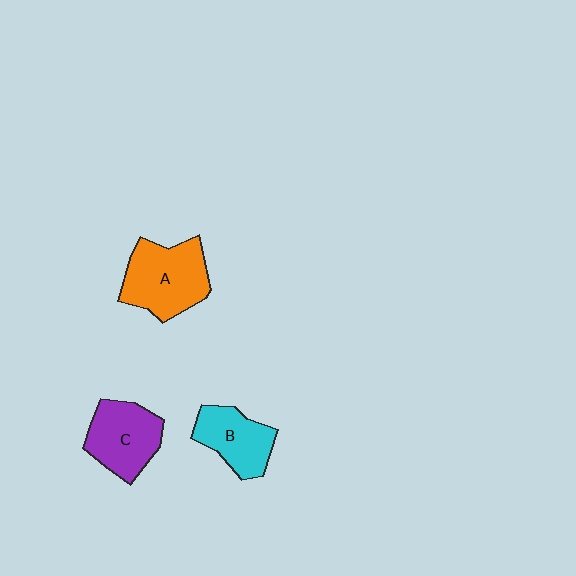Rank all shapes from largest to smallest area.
From largest to smallest: A (orange), C (purple), B (cyan).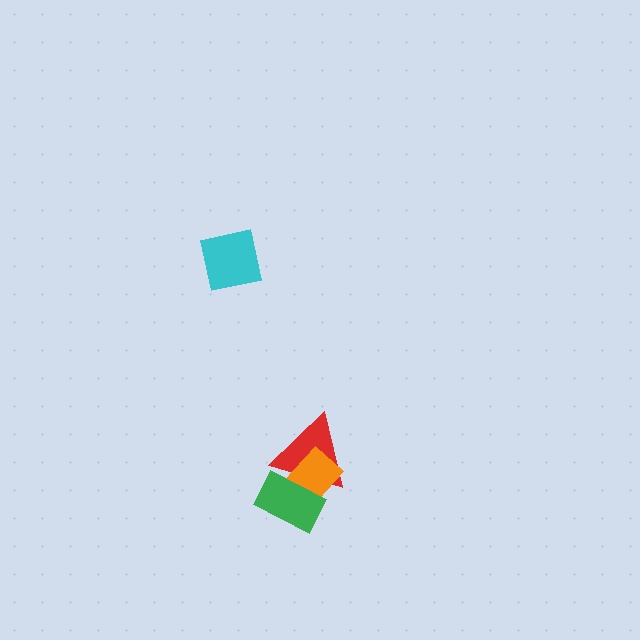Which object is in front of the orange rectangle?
The green rectangle is in front of the orange rectangle.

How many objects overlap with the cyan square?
0 objects overlap with the cyan square.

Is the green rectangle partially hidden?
No, no other shape covers it.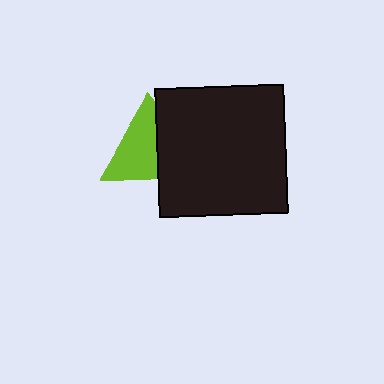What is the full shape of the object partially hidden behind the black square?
The partially hidden object is a lime triangle.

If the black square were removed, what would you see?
You would see the complete lime triangle.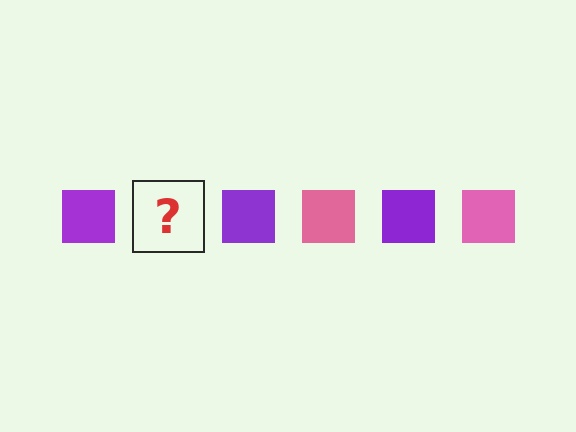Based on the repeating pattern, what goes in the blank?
The blank should be a pink square.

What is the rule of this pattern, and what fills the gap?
The rule is that the pattern cycles through purple, pink squares. The gap should be filled with a pink square.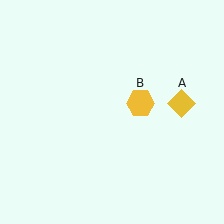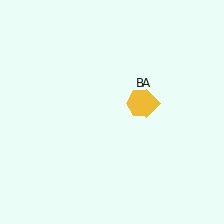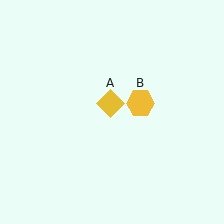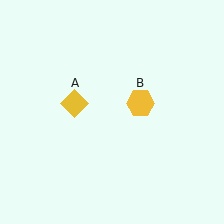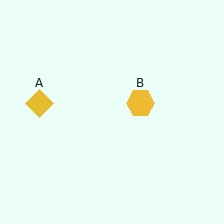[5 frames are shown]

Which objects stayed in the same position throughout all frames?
Yellow hexagon (object B) remained stationary.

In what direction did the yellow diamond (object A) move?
The yellow diamond (object A) moved left.